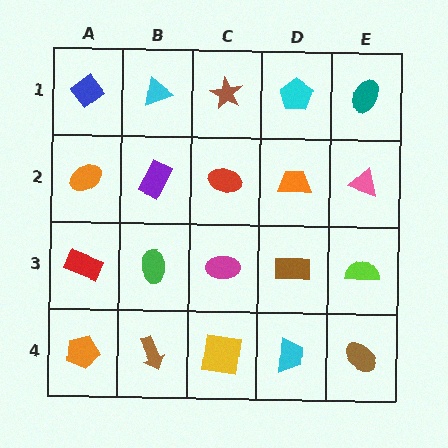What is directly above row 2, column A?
A blue diamond.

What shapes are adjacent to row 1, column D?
An orange trapezoid (row 2, column D), a brown star (row 1, column C), a teal ellipse (row 1, column E).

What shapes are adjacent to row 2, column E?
A teal ellipse (row 1, column E), a lime semicircle (row 3, column E), an orange trapezoid (row 2, column D).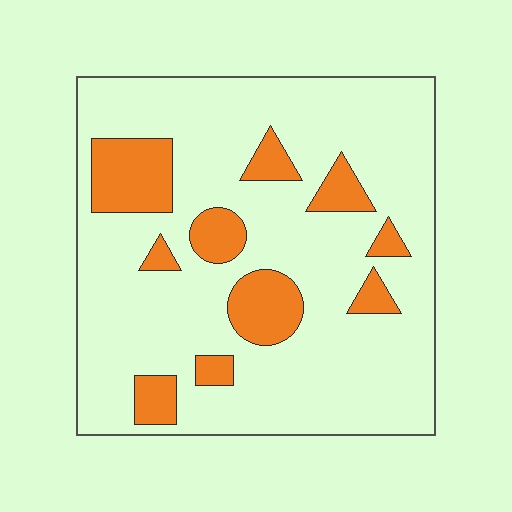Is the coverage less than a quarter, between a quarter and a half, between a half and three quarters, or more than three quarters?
Less than a quarter.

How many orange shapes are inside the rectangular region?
10.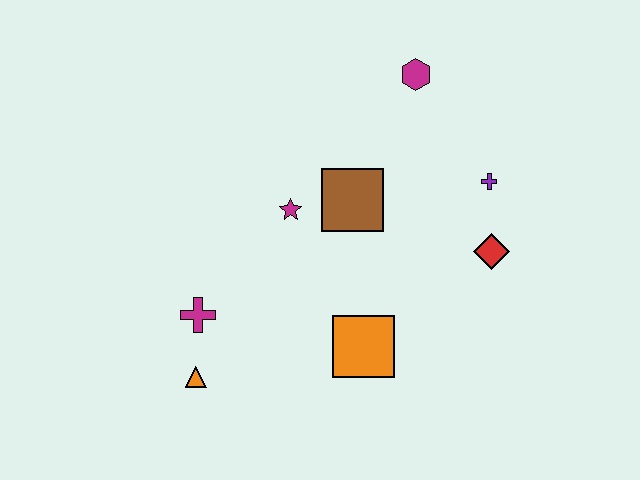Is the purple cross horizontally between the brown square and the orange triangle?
No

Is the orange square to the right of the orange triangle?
Yes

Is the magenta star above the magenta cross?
Yes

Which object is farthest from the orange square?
The magenta hexagon is farthest from the orange square.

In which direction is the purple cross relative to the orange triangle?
The purple cross is to the right of the orange triangle.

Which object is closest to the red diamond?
The purple cross is closest to the red diamond.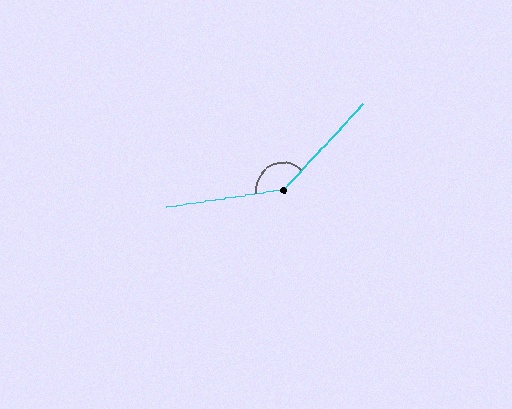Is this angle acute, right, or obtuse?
It is obtuse.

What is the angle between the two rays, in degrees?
Approximately 142 degrees.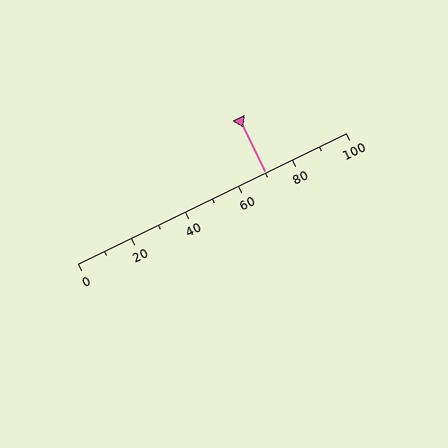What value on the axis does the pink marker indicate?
The marker indicates approximately 70.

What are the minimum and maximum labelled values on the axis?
The axis runs from 0 to 100.